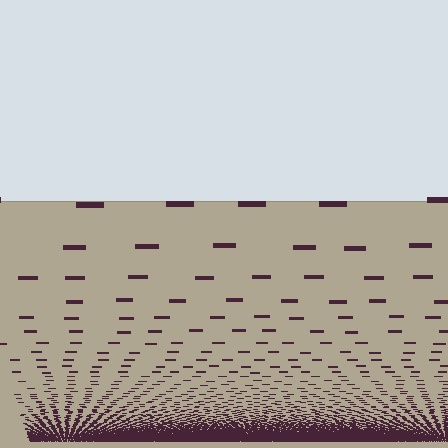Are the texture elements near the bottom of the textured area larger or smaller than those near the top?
Smaller. The gradient is inverted — elements near the bottom are smaller and denser.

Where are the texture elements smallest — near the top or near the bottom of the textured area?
Near the bottom.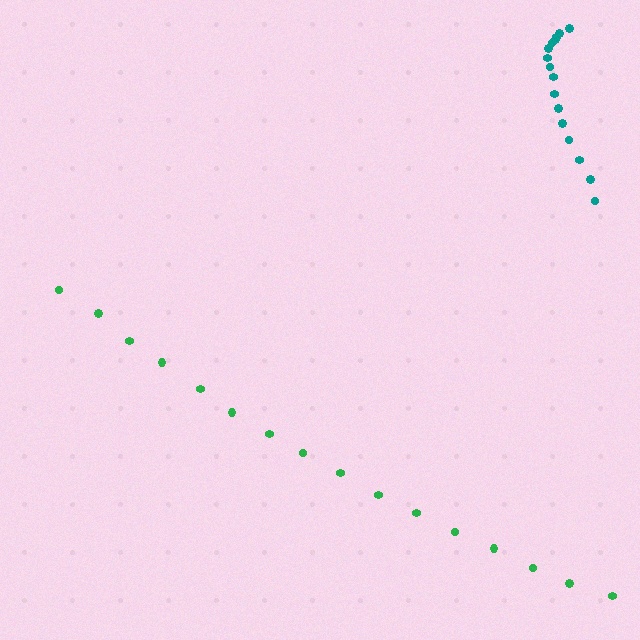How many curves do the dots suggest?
There are 2 distinct paths.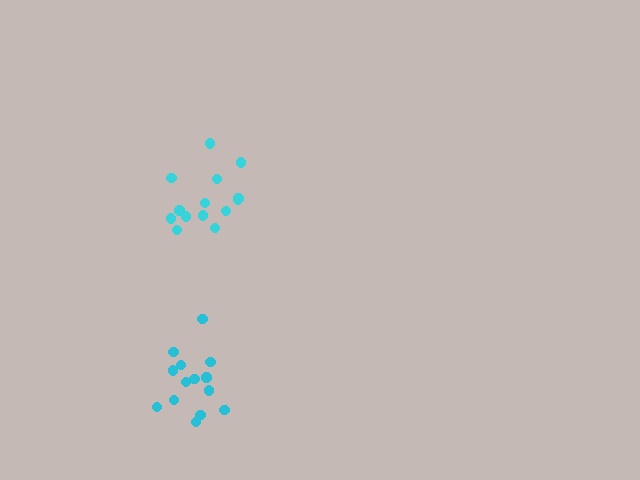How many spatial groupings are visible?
There are 2 spatial groupings.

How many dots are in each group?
Group 1: 14 dots, Group 2: 15 dots (29 total).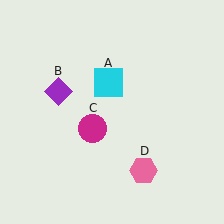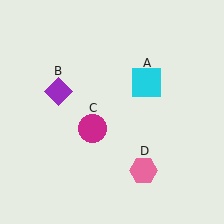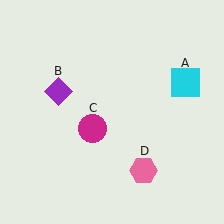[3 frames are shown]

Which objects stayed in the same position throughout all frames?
Purple diamond (object B) and magenta circle (object C) and pink hexagon (object D) remained stationary.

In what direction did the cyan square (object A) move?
The cyan square (object A) moved right.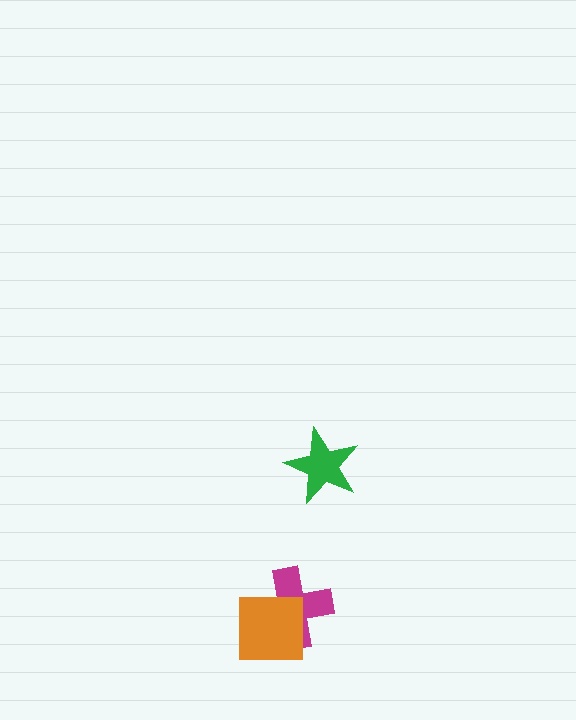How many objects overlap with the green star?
0 objects overlap with the green star.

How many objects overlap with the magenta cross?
1 object overlaps with the magenta cross.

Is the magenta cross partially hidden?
Yes, it is partially covered by another shape.